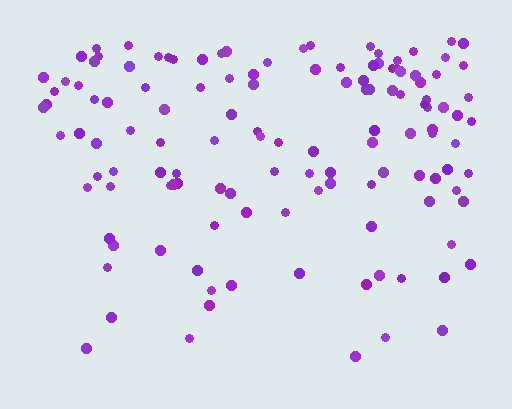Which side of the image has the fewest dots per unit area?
The bottom.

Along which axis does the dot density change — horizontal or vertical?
Vertical.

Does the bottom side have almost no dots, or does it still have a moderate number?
Still a moderate number, just noticeably fewer than the top.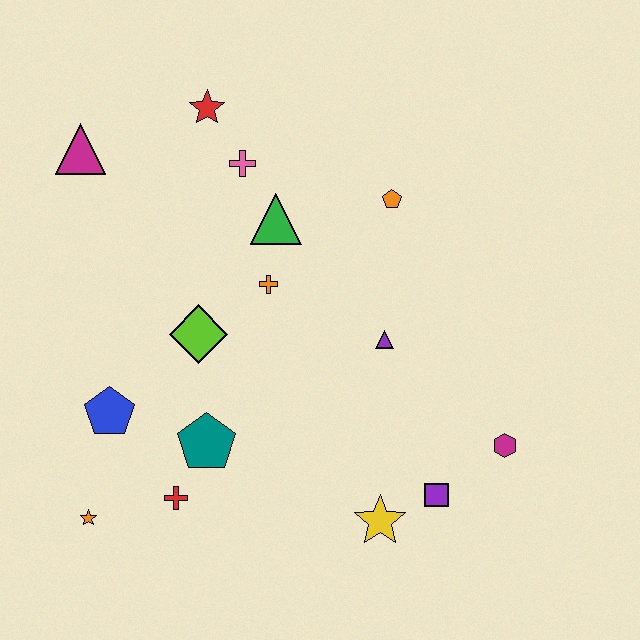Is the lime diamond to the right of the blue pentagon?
Yes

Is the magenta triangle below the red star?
Yes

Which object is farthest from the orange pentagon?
The orange star is farthest from the orange pentagon.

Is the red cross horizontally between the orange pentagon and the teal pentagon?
No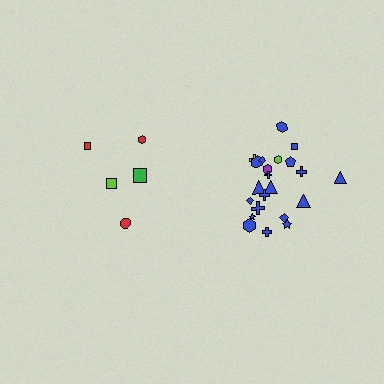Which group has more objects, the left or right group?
The right group.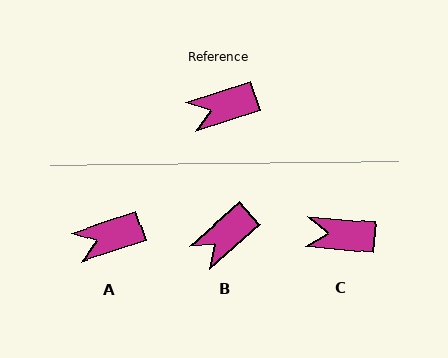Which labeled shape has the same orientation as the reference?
A.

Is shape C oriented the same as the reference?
No, it is off by about 24 degrees.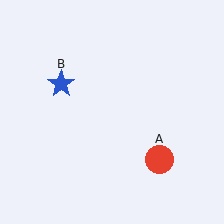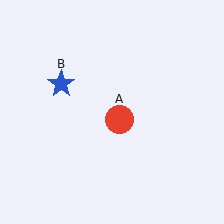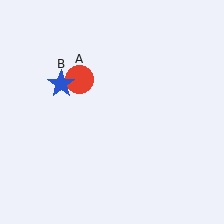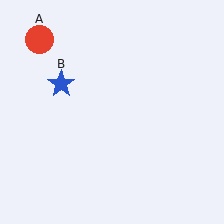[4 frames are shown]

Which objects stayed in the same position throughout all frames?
Blue star (object B) remained stationary.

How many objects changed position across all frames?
1 object changed position: red circle (object A).